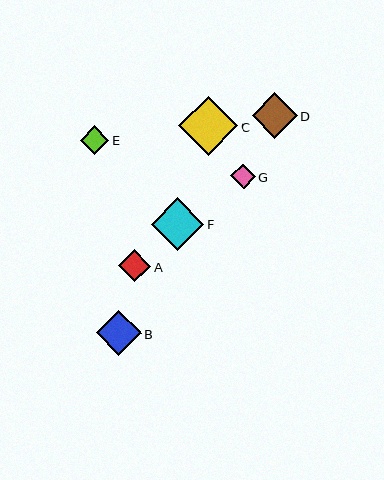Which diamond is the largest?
Diamond C is the largest with a size of approximately 59 pixels.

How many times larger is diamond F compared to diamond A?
Diamond F is approximately 1.7 times the size of diamond A.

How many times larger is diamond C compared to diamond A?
Diamond C is approximately 1.9 times the size of diamond A.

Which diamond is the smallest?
Diamond G is the smallest with a size of approximately 24 pixels.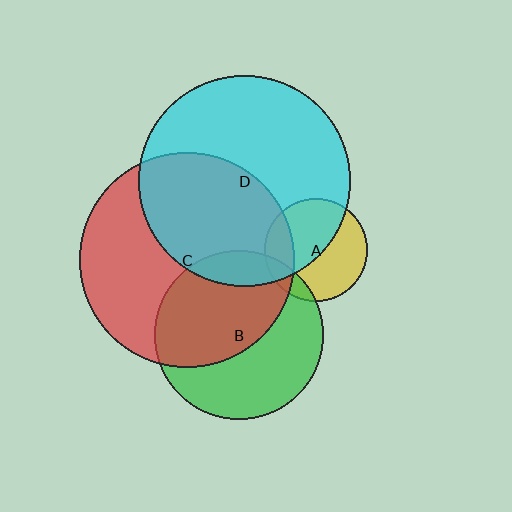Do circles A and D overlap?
Yes.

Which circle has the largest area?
Circle C (red).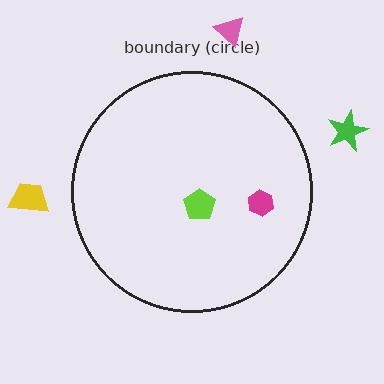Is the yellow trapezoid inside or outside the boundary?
Outside.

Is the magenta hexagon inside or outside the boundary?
Inside.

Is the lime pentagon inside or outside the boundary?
Inside.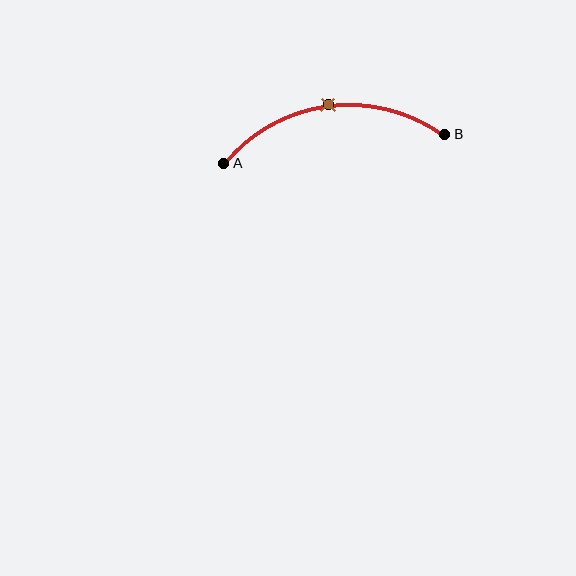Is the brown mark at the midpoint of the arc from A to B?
Yes. The brown mark lies on the arc at equal arc-length from both A and B — it is the arc midpoint.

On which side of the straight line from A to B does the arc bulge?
The arc bulges above the straight line connecting A and B.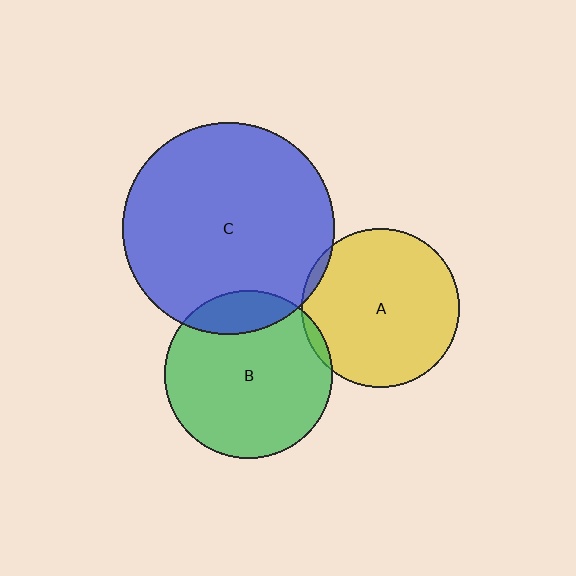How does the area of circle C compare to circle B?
Approximately 1.6 times.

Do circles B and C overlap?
Yes.